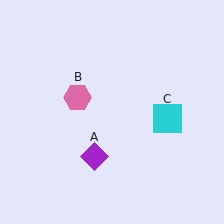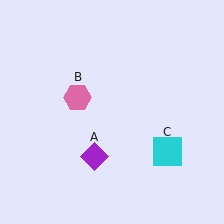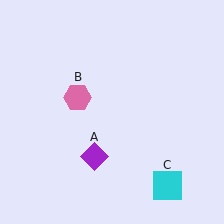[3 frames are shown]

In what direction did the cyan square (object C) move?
The cyan square (object C) moved down.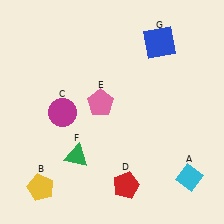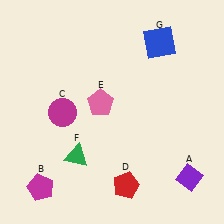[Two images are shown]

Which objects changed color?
A changed from cyan to purple. B changed from yellow to magenta.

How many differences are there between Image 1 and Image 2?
There are 2 differences between the two images.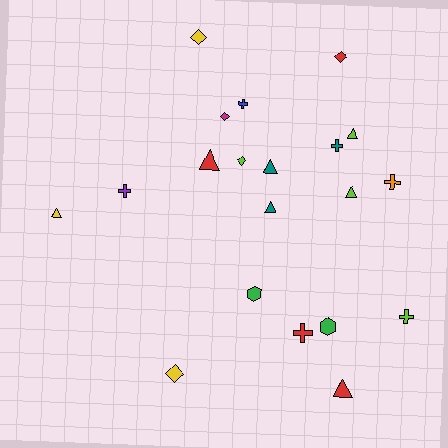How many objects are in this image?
There are 20 objects.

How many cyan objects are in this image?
There are no cyan objects.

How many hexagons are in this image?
There are 2 hexagons.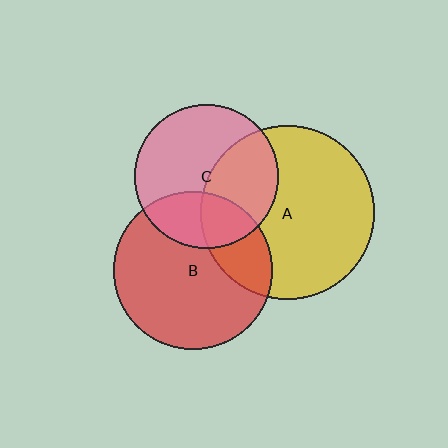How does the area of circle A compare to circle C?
Approximately 1.5 times.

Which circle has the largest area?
Circle A (yellow).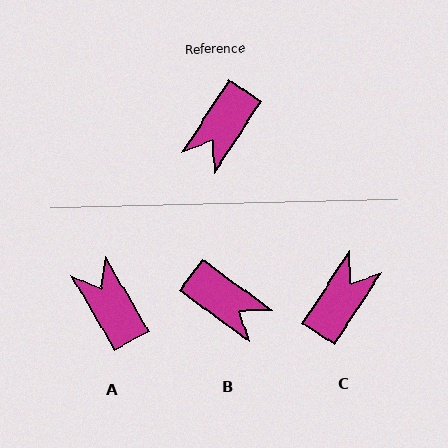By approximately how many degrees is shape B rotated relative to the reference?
Approximately 87 degrees counter-clockwise.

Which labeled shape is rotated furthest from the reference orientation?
C, about 180 degrees away.